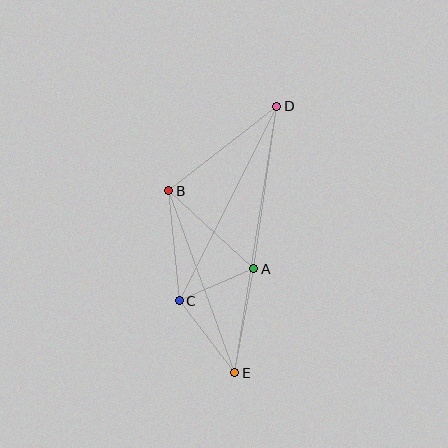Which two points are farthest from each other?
Points D and E are farthest from each other.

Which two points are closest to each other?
Points A and C are closest to each other.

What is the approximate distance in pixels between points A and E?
The distance between A and E is approximately 106 pixels.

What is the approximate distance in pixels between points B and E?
The distance between B and E is approximately 194 pixels.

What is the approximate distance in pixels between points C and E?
The distance between C and E is approximately 91 pixels.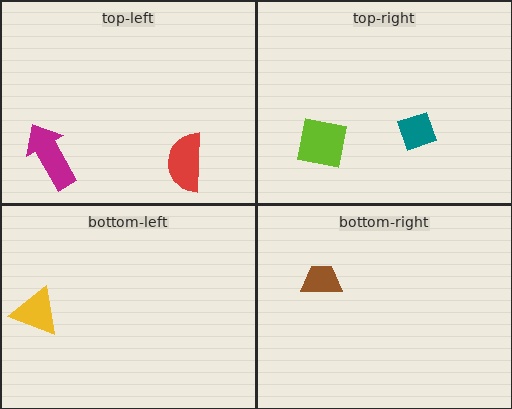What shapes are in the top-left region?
The red semicircle, the magenta arrow.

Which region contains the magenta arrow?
The top-left region.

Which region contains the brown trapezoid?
The bottom-right region.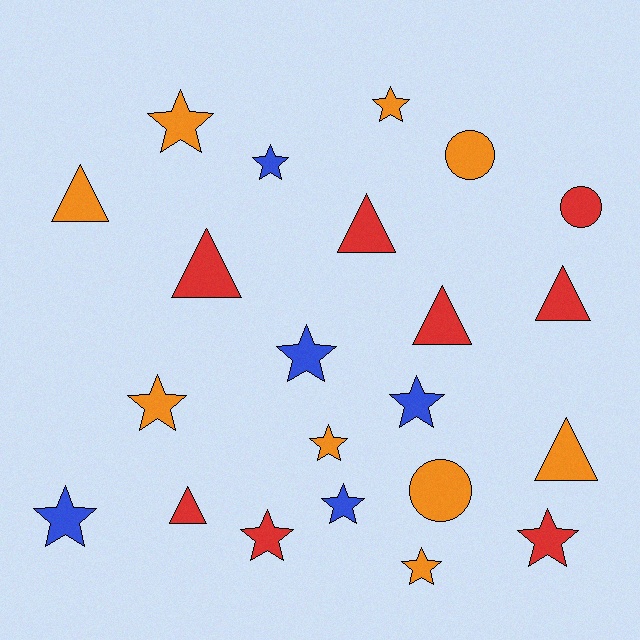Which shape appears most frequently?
Star, with 12 objects.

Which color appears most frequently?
Orange, with 9 objects.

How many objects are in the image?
There are 22 objects.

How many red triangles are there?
There are 5 red triangles.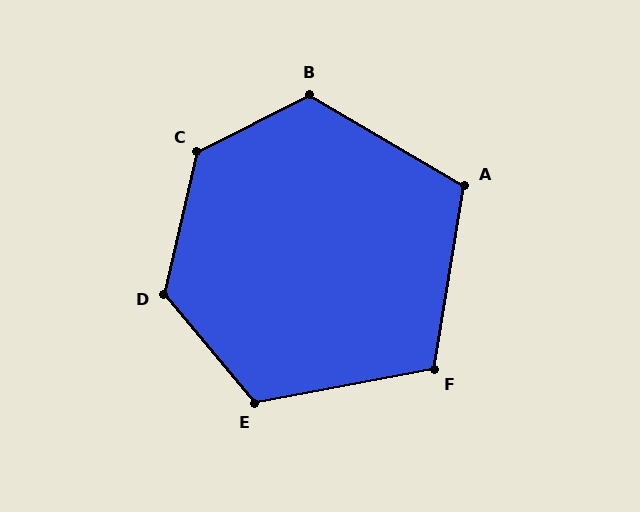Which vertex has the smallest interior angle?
F, at approximately 110 degrees.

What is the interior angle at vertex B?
Approximately 123 degrees (obtuse).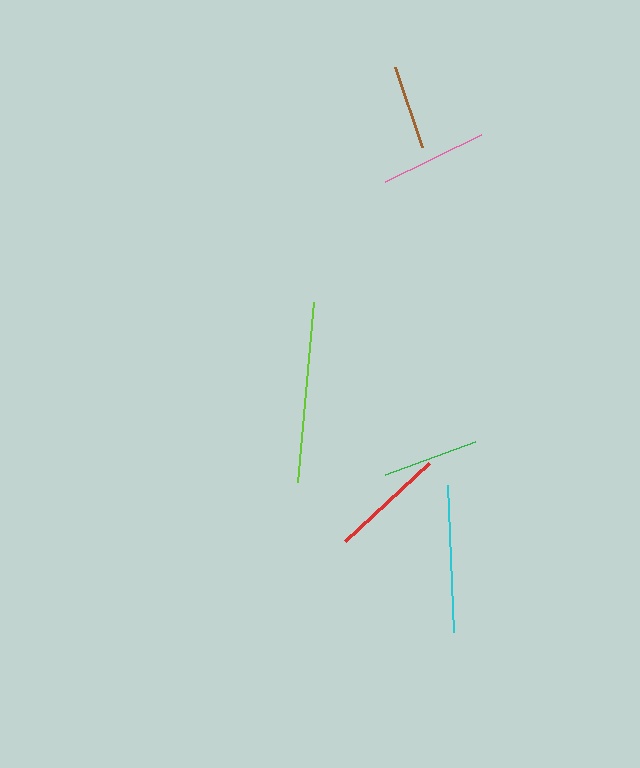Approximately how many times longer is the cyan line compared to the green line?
The cyan line is approximately 1.5 times the length of the green line.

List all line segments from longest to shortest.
From longest to shortest: lime, cyan, red, pink, green, brown.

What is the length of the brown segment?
The brown segment is approximately 84 pixels long.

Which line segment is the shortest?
The brown line is the shortest at approximately 84 pixels.